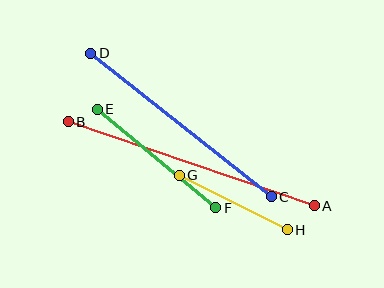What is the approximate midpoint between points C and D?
The midpoint is at approximately (181, 125) pixels.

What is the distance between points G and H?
The distance is approximately 121 pixels.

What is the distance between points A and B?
The distance is approximately 260 pixels.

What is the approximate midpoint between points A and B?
The midpoint is at approximately (191, 164) pixels.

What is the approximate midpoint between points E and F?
The midpoint is at approximately (157, 158) pixels.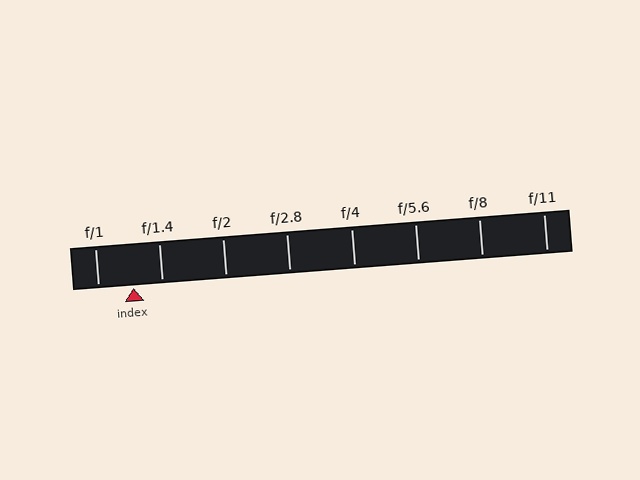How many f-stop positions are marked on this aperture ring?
There are 8 f-stop positions marked.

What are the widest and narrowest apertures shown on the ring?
The widest aperture shown is f/1 and the narrowest is f/11.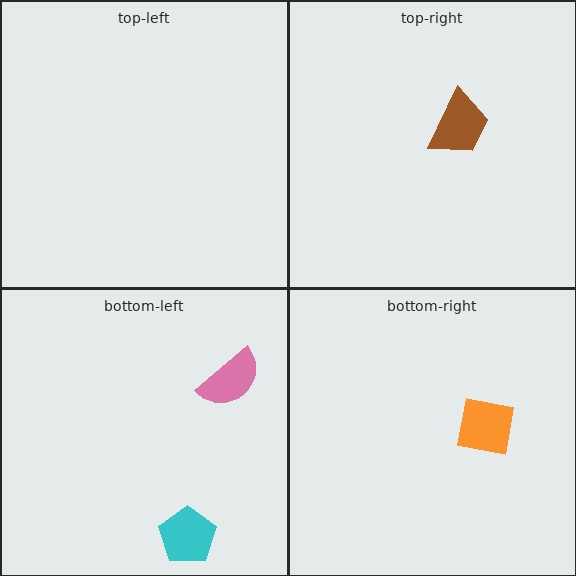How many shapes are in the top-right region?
1.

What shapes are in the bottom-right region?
The orange square.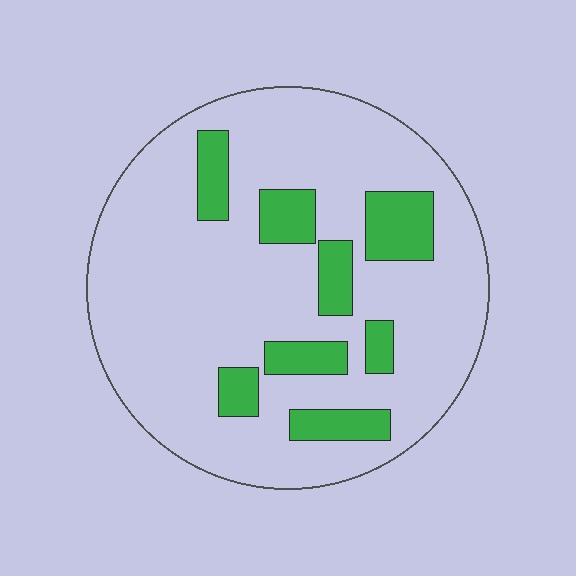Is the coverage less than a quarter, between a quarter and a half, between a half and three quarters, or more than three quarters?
Less than a quarter.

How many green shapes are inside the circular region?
8.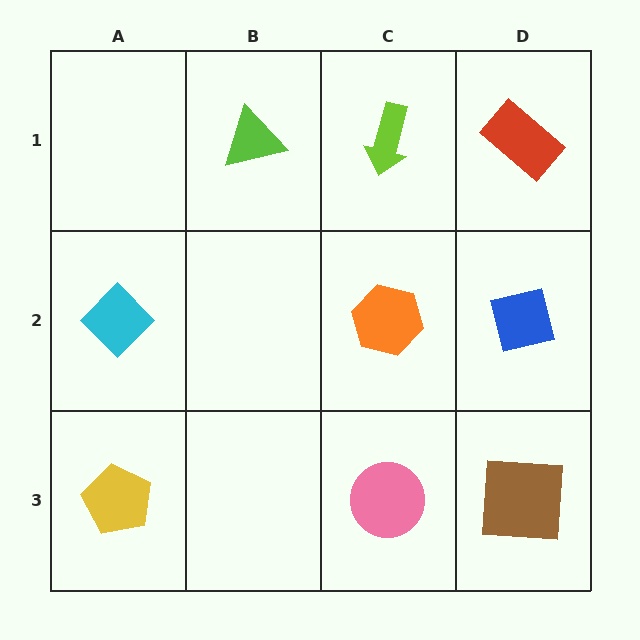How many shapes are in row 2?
3 shapes.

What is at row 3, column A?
A yellow pentagon.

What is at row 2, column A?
A cyan diamond.